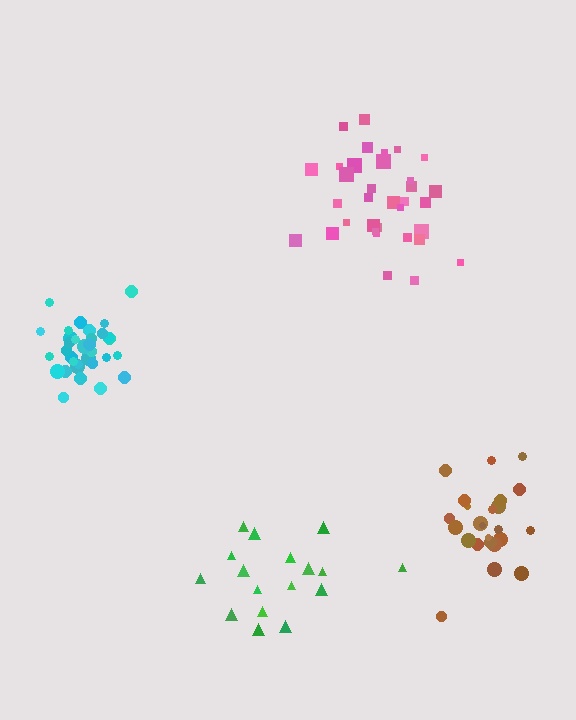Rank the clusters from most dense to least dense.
cyan, brown, pink, green.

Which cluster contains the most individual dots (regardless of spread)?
Pink (34).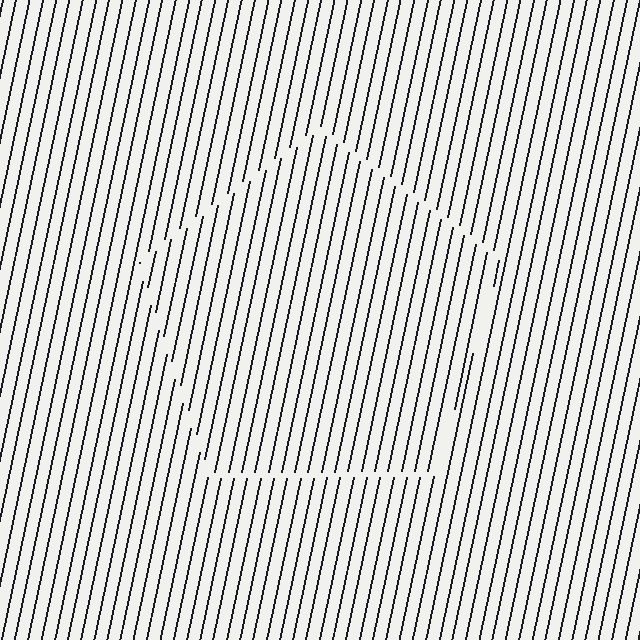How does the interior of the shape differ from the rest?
The interior of the shape contains the same grating, shifted by half a period — the contour is defined by the phase discontinuity where line-ends from the inner and outer gratings abut.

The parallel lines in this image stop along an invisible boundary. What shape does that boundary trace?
An illusory pentagon. The interior of the shape contains the same grating, shifted by half a period — the contour is defined by the phase discontinuity where line-ends from the inner and outer gratings abut.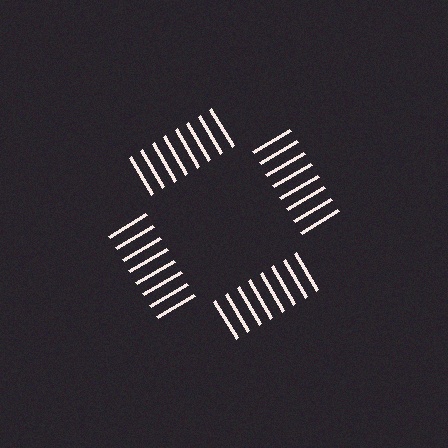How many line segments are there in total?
32 — 8 along each of the 4 edges.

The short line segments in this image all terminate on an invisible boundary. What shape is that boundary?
An illusory square — the line segments terminate on its edges but no continuous stroke is drawn.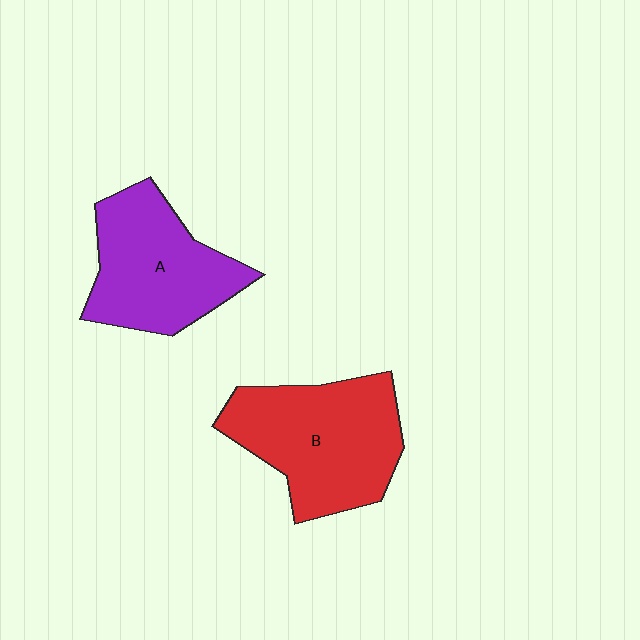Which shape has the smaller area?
Shape A (purple).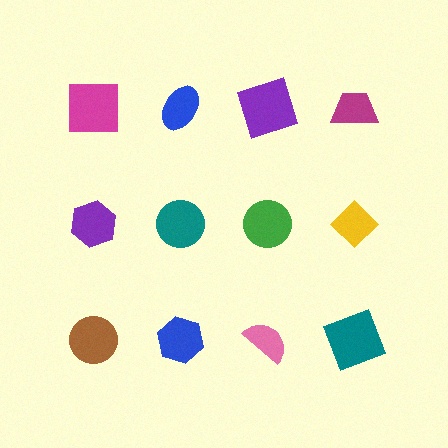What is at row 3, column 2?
A blue hexagon.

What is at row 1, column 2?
A blue ellipse.